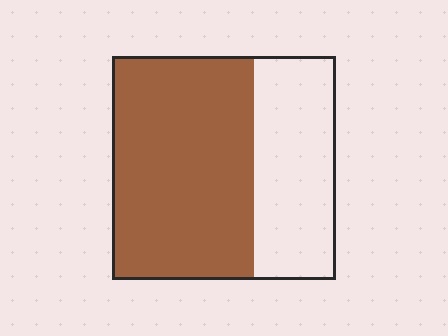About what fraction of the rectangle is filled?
About five eighths (5/8).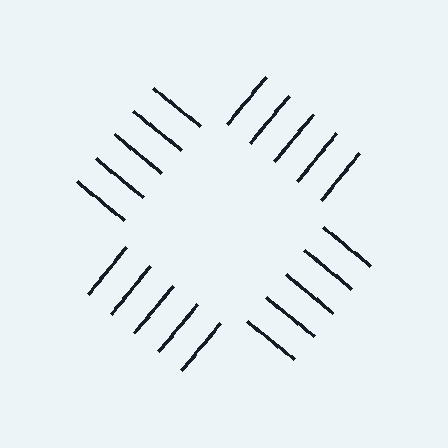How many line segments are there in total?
20 — 5 along each of the 4 edges.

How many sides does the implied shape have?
4 sides — the line-ends trace a square.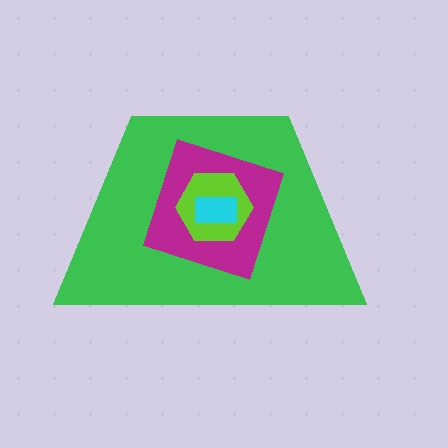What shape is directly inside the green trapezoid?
The magenta square.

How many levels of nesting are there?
4.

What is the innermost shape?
The cyan rectangle.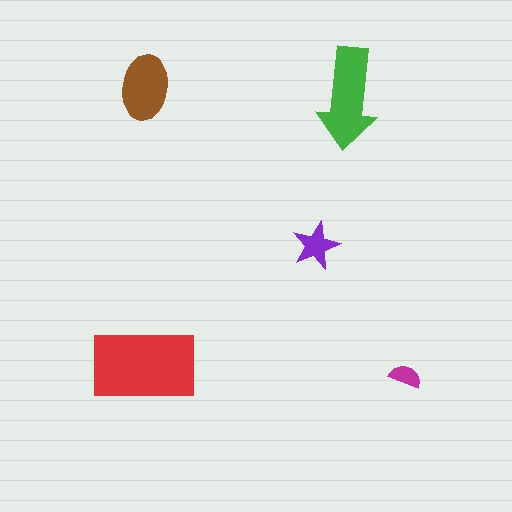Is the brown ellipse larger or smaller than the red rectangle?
Smaller.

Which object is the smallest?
The magenta semicircle.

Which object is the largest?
The red rectangle.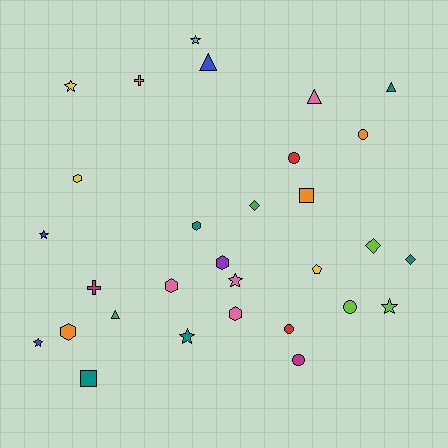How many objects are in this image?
There are 30 objects.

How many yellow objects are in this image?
There are 3 yellow objects.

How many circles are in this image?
There are 5 circles.